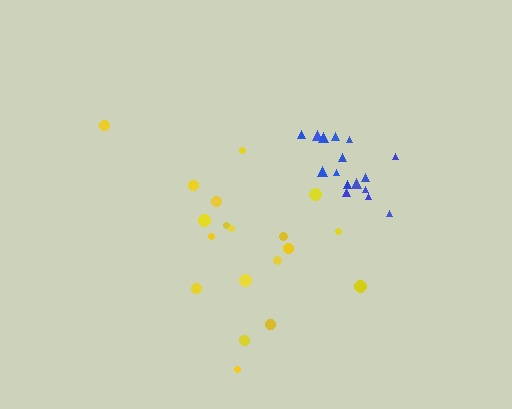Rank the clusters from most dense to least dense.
blue, yellow.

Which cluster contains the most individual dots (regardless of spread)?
Yellow (19).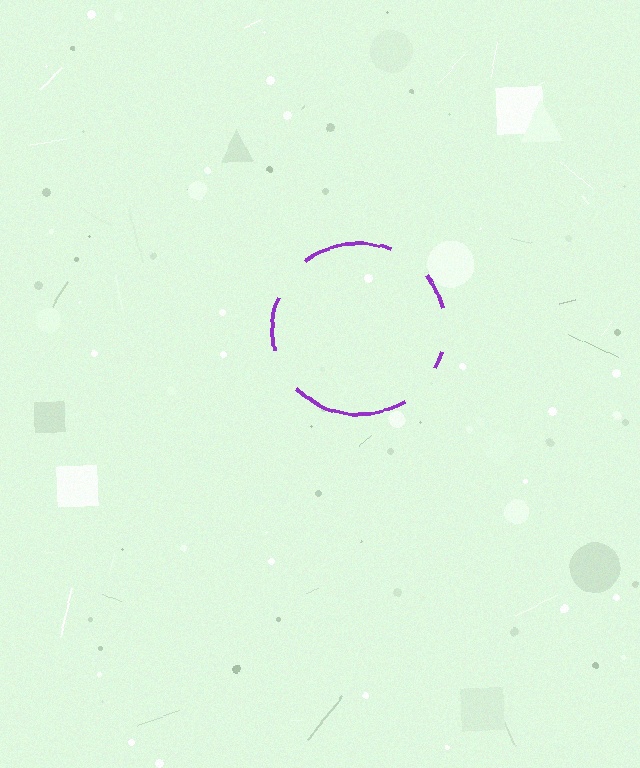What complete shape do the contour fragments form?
The contour fragments form a circle.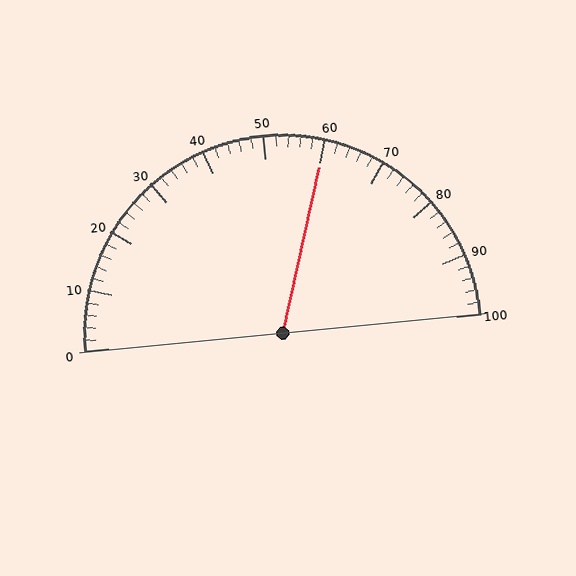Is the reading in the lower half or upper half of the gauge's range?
The reading is in the upper half of the range (0 to 100).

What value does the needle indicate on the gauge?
The needle indicates approximately 60.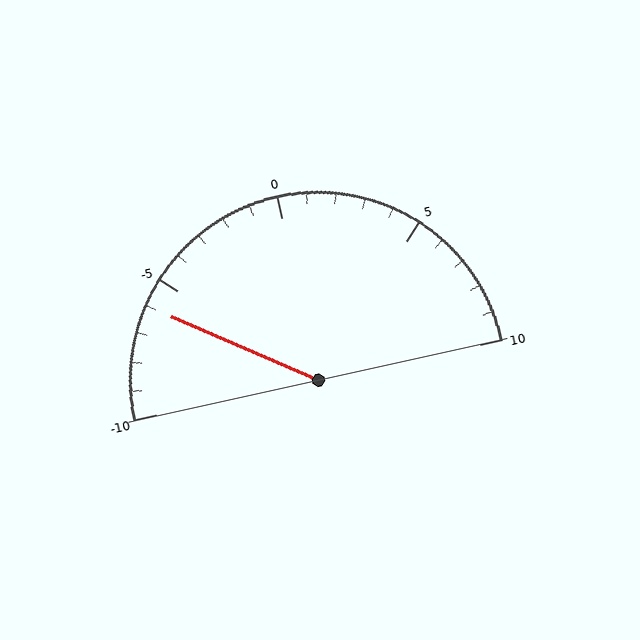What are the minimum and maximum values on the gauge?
The gauge ranges from -10 to 10.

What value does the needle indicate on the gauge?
The needle indicates approximately -6.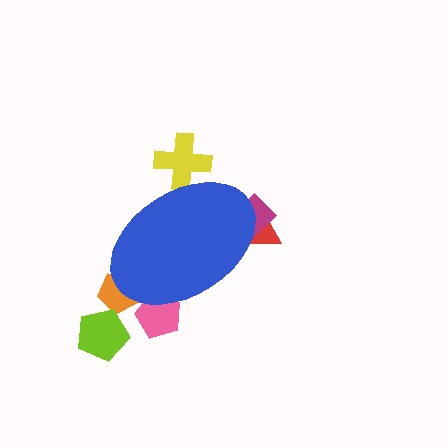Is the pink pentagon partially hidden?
Yes, the pink pentagon is partially hidden behind the blue ellipse.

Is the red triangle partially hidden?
Yes, the red triangle is partially hidden behind the blue ellipse.